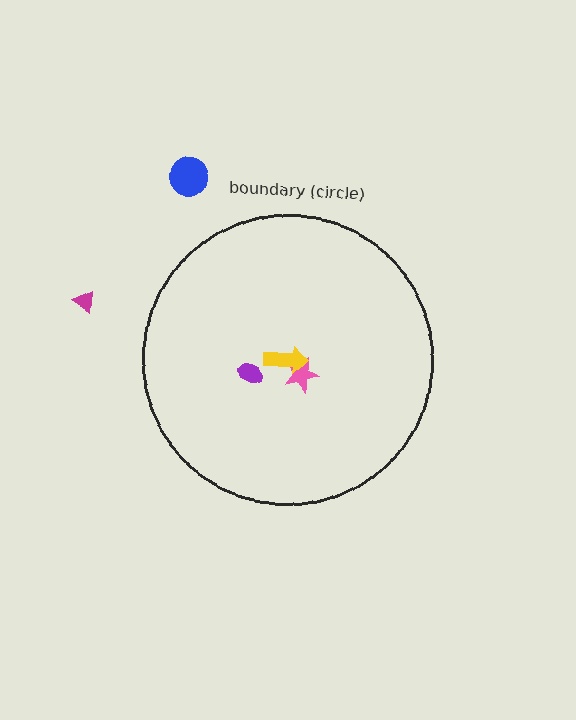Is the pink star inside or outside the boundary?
Inside.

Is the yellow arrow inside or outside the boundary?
Inside.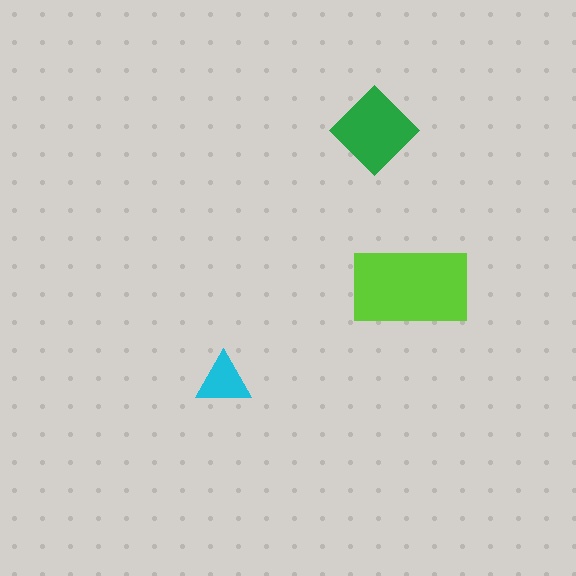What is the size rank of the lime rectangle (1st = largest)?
1st.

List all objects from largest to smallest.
The lime rectangle, the green diamond, the cyan triangle.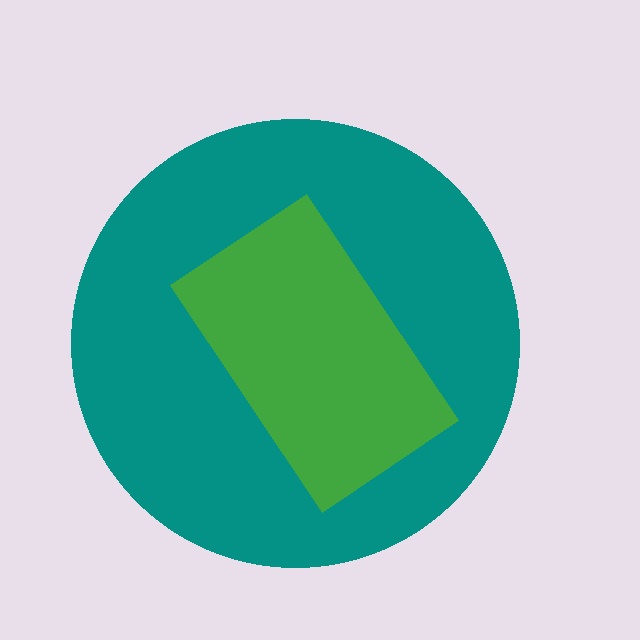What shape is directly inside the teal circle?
The green rectangle.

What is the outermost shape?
The teal circle.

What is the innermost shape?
The green rectangle.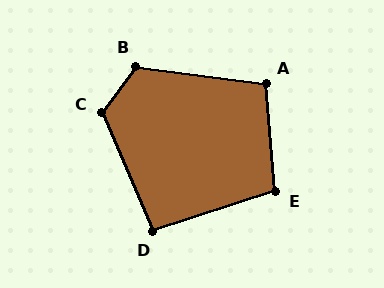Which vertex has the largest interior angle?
C, at approximately 120 degrees.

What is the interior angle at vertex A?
Approximately 102 degrees (obtuse).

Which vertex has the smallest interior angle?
D, at approximately 95 degrees.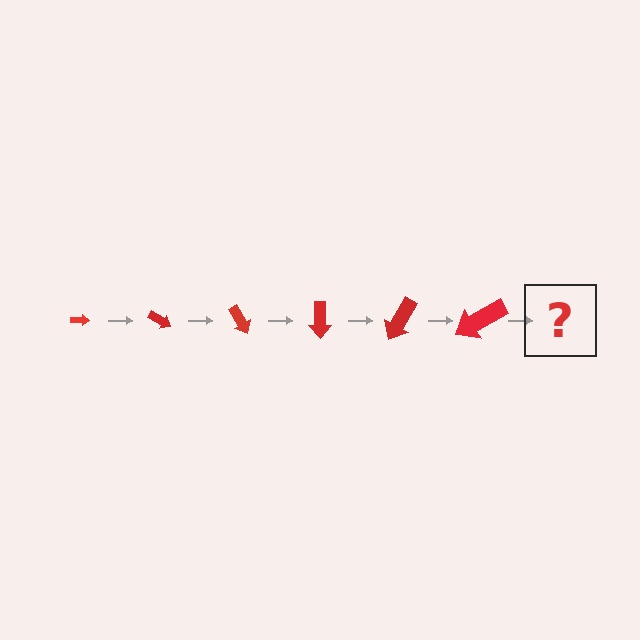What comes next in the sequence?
The next element should be an arrow, larger than the previous one and rotated 180 degrees from the start.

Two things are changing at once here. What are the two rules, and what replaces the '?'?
The two rules are that the arrow grows larger each step and it rotates 30 degrees each step. The '?' should be an arrow, larger than the previous one and rotated 180 degrees from the start.